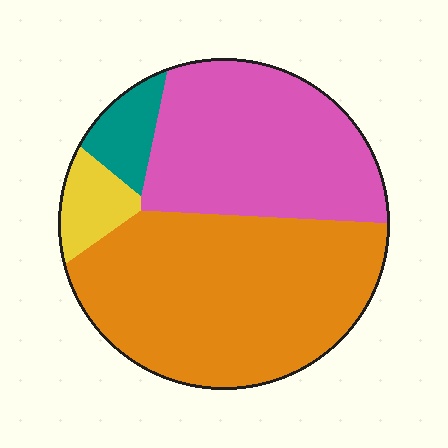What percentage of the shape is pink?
Pink takes up about three eighths (3/8) of the shape.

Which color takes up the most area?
Orange, at roughly 50%.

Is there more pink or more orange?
Orange.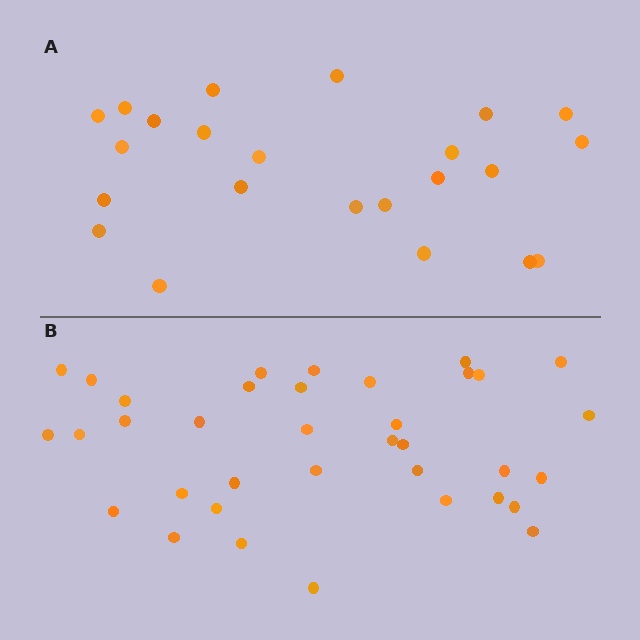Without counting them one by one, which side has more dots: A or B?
Region B (the bottom region) has more dots.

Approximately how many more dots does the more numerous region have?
Region B has approximately 15 more dots than region A.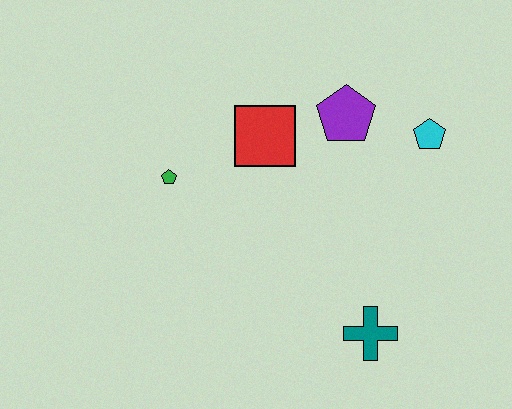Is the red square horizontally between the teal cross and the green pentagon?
Yes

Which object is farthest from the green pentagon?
The cyan pentagon is farthest from the green pentagon.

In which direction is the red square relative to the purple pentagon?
The red square is to the left of the purple pentagon.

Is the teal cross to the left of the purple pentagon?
No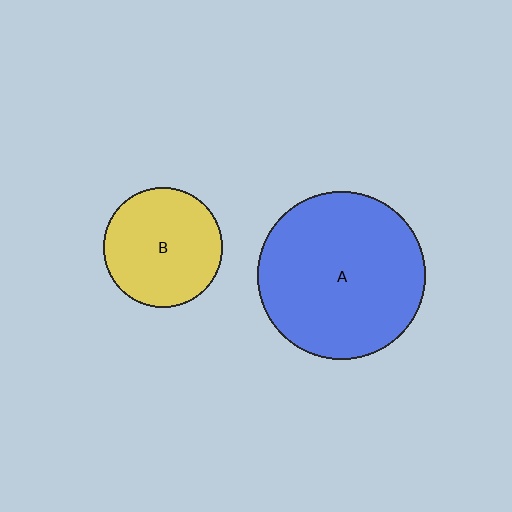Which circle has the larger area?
Circle A (blue).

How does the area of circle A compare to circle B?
Approximately 2.0 times.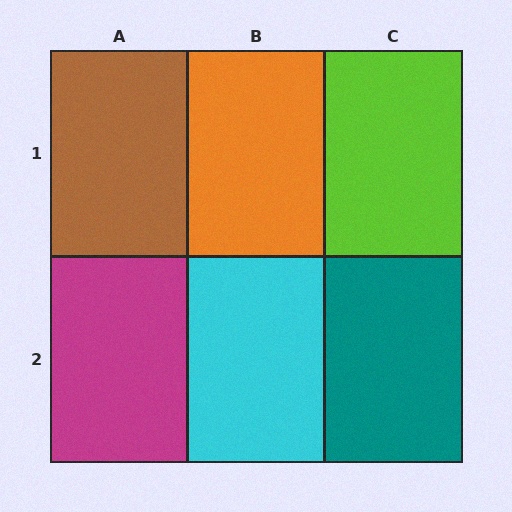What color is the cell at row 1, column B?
Orange.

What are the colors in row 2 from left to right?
Magenta, cyan, teal.